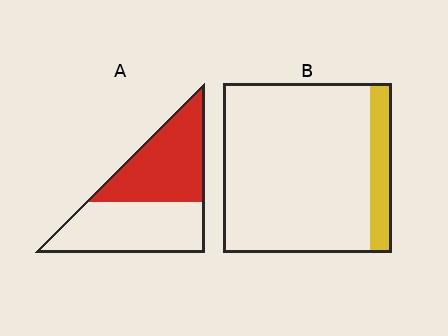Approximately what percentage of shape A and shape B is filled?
A is approximately 50% and B is approximately 15%.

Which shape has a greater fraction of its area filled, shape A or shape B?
Shape A.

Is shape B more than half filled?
No.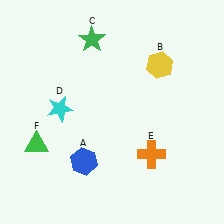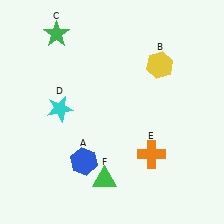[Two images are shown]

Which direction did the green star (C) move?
The green star (C) moved left.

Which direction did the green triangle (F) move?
The green triangle (F) moved right.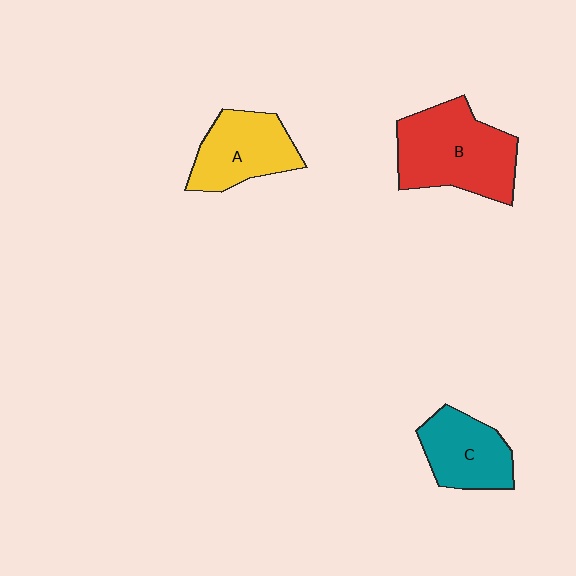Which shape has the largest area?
Shape B (red).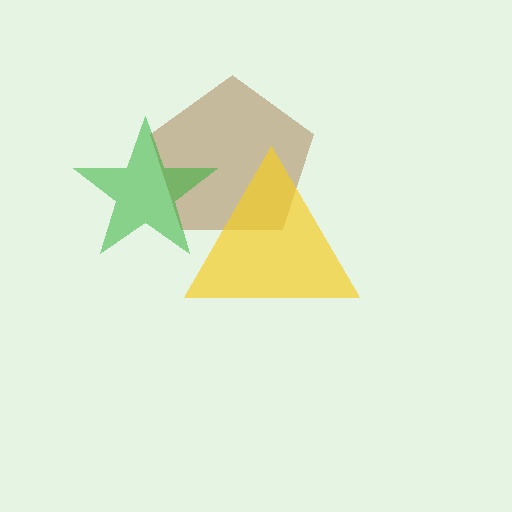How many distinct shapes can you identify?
There are 3 distinct shapes: a brown pentagon, a green star, a yellow triangle.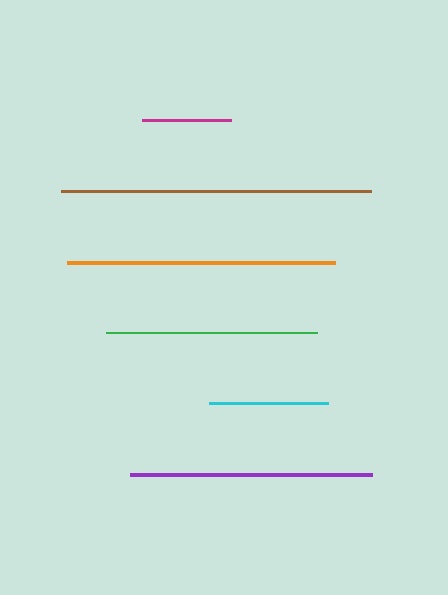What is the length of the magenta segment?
The magenta segment is approximately 89 pixels long.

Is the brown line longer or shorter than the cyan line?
The brown line is longer than the cyan line.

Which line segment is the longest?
The brown line is the longest at approximately 310 pixels.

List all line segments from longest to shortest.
From longest to shortest: brown, orange, purple, green, cyan, magenta.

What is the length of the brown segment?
The brown segment is approximately 310 pixels long.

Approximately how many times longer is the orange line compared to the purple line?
The orange line is approximately 1.1 times the length of the purple line.